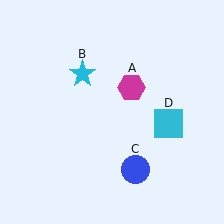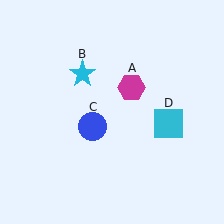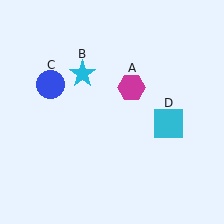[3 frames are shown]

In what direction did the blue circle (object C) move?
The blue circle (object C) moved up and to the left.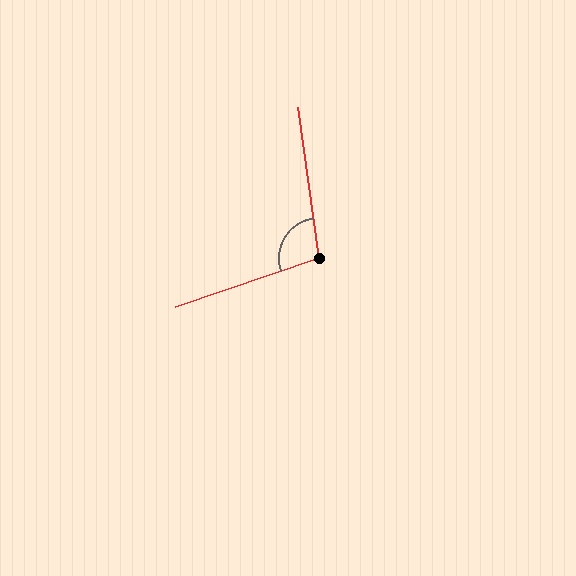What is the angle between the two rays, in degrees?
Approximately 101 degrees.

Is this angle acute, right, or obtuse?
It is obtuse.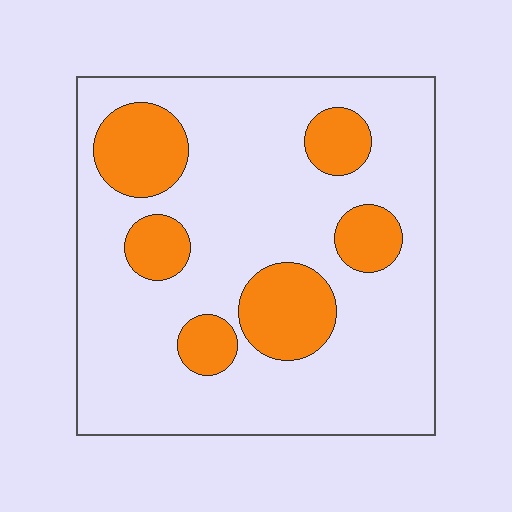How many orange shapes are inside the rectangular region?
6.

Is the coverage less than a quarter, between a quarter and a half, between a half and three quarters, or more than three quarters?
Less than a quarter.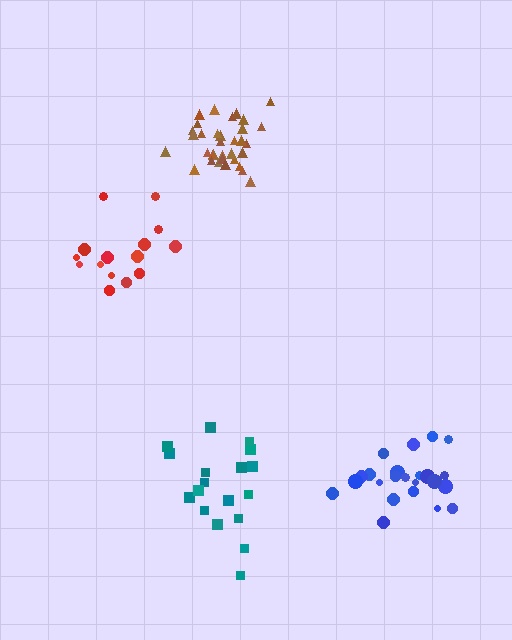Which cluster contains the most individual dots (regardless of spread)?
Brown (34).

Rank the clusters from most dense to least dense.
brown, blue, red, teal.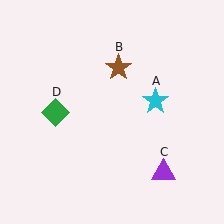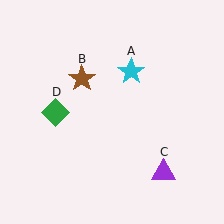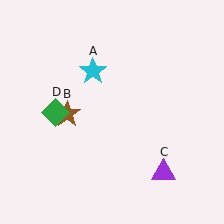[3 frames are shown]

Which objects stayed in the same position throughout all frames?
Purple triangle (object C) and green diamond (object D) remained stationary.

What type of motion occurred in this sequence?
The cyan star (object A), brown star (object B) rotated counterclockwise around the center of the scene.